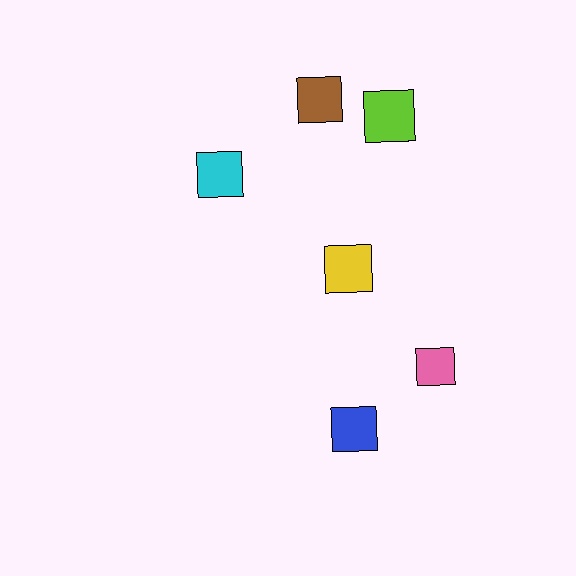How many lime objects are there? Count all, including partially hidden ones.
There is 1 lime object.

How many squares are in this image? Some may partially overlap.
There are 6 squares.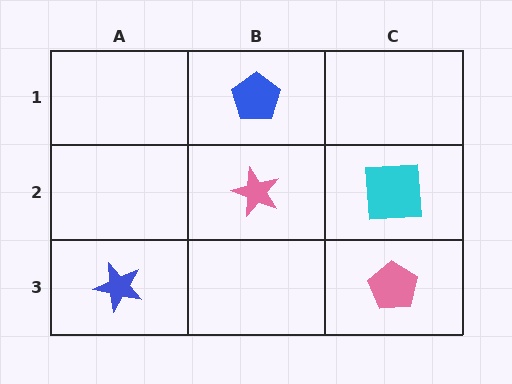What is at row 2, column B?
A pink star.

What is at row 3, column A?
A blue star.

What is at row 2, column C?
A cyan square.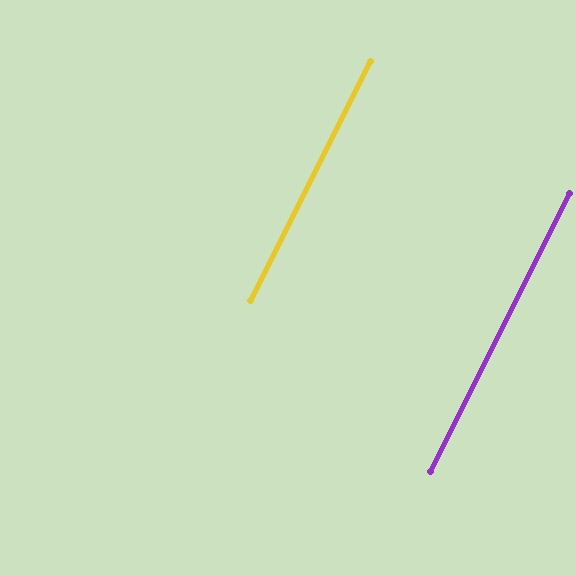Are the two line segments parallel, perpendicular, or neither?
Parallel — their directions differ by only 0.1°.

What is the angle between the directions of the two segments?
Approximately 0 degrees.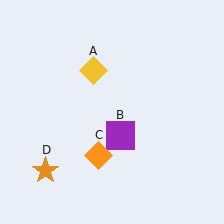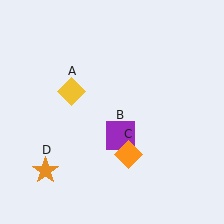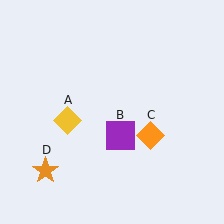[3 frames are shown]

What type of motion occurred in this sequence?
The yellow diamond (object A), orange diamond (object C) rotated counterclockwise around the center of the scene.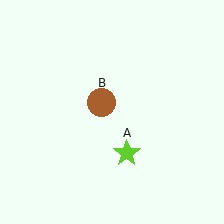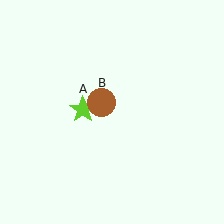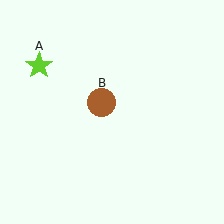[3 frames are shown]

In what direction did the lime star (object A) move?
The lime star (object A) moved up and to the left.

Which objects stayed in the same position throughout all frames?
Brown circle (object B) remained stationary.